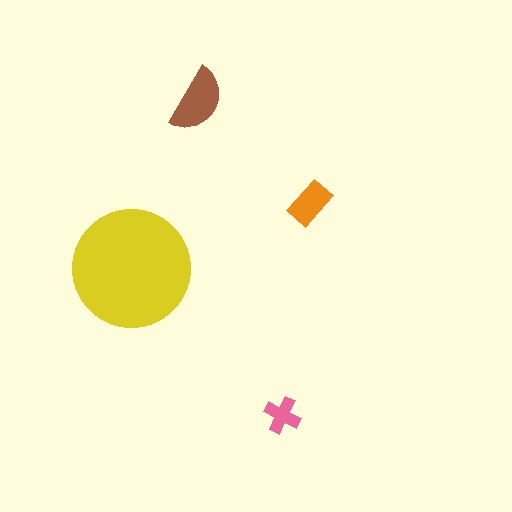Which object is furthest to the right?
The orange rectangle is rightmost.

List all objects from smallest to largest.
The pink cross, the orange rectangle, the brown semicircle, the yellow circle.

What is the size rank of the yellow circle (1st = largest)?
1st.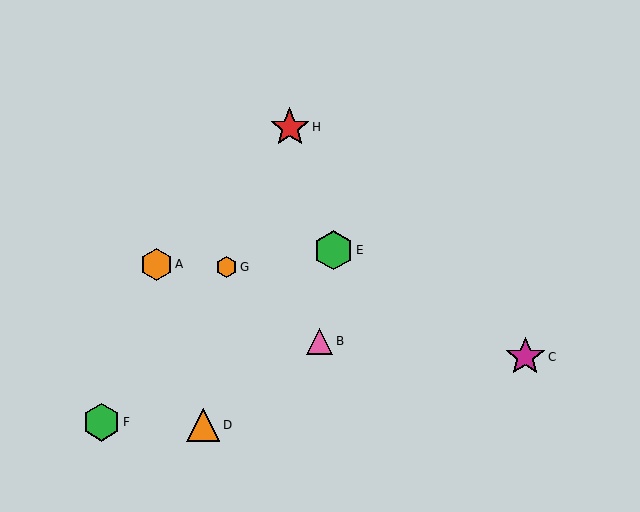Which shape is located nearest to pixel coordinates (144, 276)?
The orange hexagon (labeled A) at (156, 264) is nearest to that location.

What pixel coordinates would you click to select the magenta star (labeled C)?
Click at (525, 357) to select the magenta star C.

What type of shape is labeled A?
Shape A is an orange hexagon.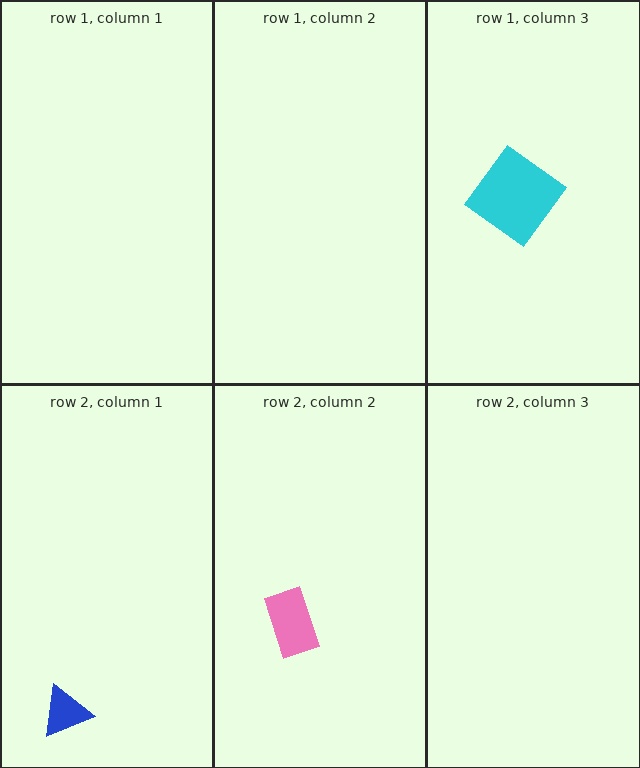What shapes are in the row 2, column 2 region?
The pink rectangle.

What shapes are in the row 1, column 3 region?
The cyan diamond.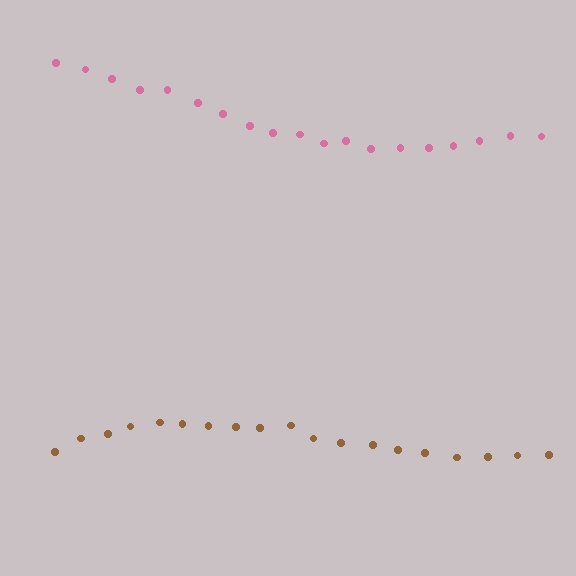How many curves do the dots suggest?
There are 2 distinct paths.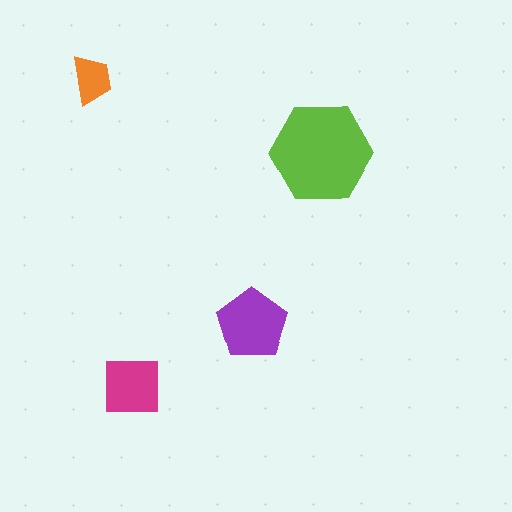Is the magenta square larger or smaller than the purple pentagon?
Smaller.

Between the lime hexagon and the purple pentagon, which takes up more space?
The lime hexagon.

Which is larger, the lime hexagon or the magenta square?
The lime hexagon.